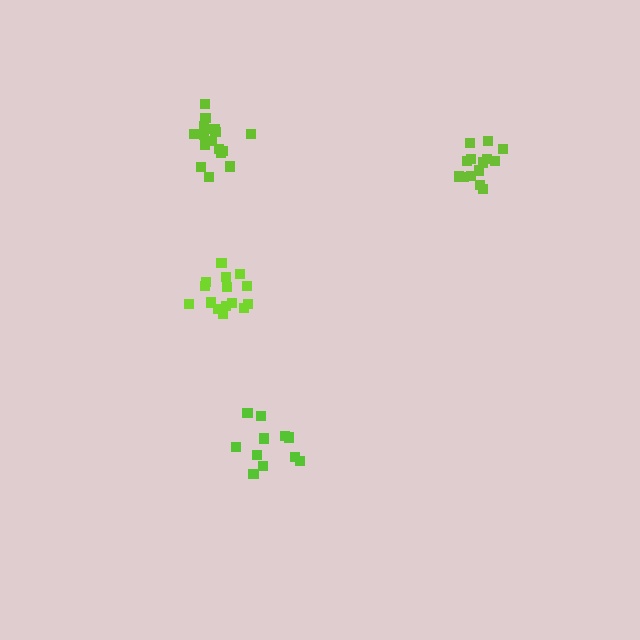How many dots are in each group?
Group 1: 15 dots, Group 2: 12 dots, Group 3: 16 dots, Group 4: 14 dots (57 total).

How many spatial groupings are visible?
There are 4 spatial groupings.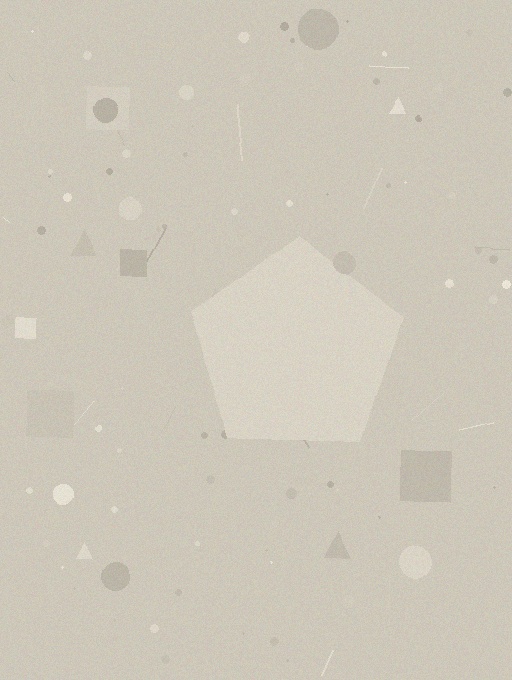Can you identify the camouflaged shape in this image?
The camouflaged shape is a pentagon.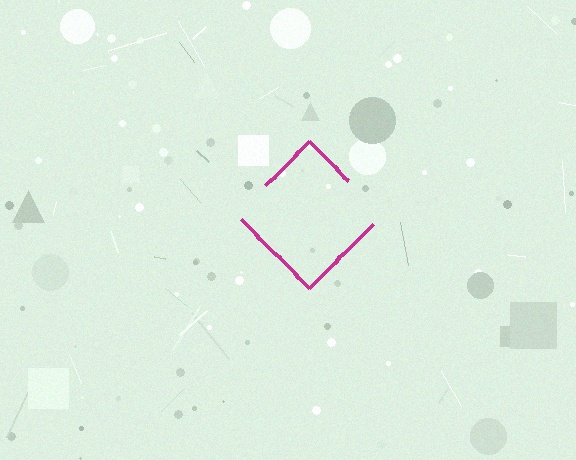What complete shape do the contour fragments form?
The contour fragments form a diamond.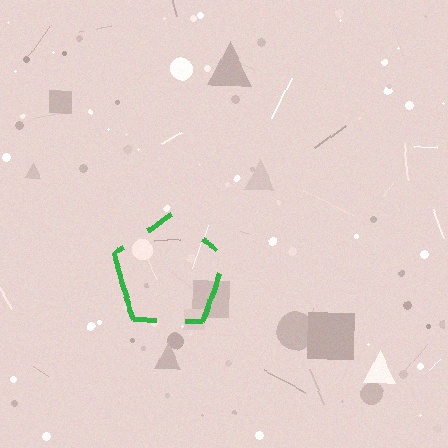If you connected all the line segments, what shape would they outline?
They would outline a pentagon.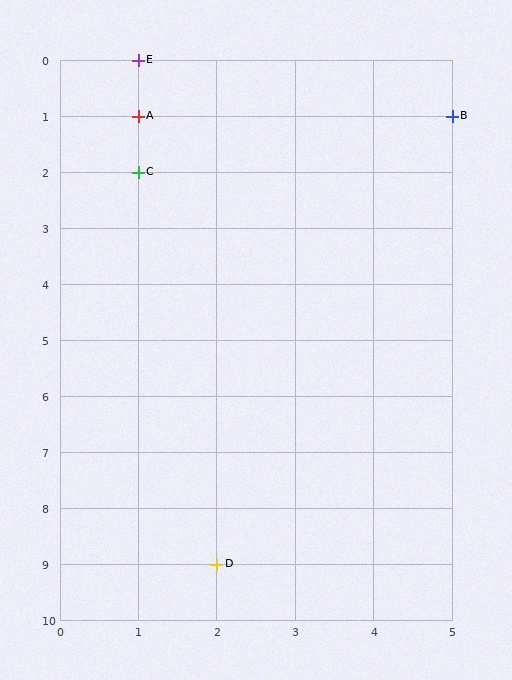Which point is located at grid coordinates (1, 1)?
Point A is at (1, 1).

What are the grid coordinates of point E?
Point E is at grid coordinates (1, 0).